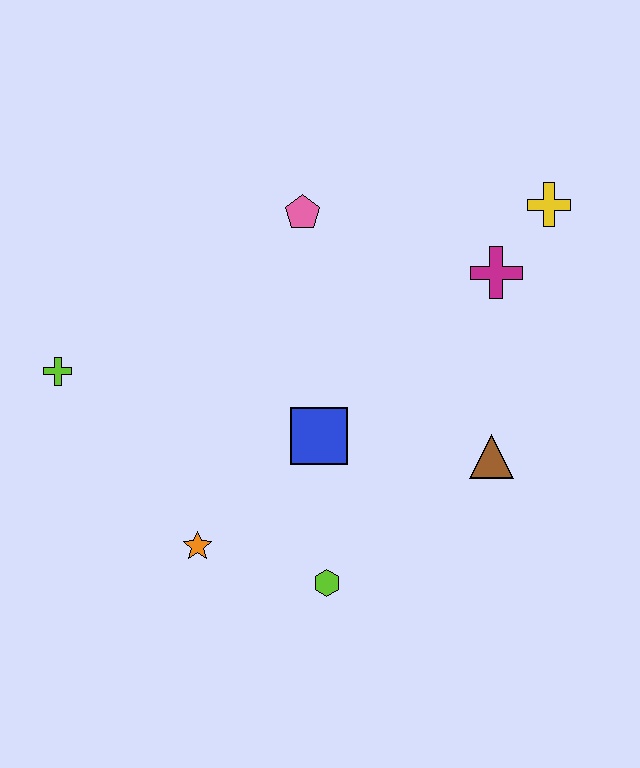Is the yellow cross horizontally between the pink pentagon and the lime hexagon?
No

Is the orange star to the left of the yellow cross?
Yes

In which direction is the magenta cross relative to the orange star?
The magenta cross is to the right of the orange star.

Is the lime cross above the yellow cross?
No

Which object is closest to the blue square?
The lime hexagon is closest to the blue square.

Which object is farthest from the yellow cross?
The lime cross is farthest from the yellow cross.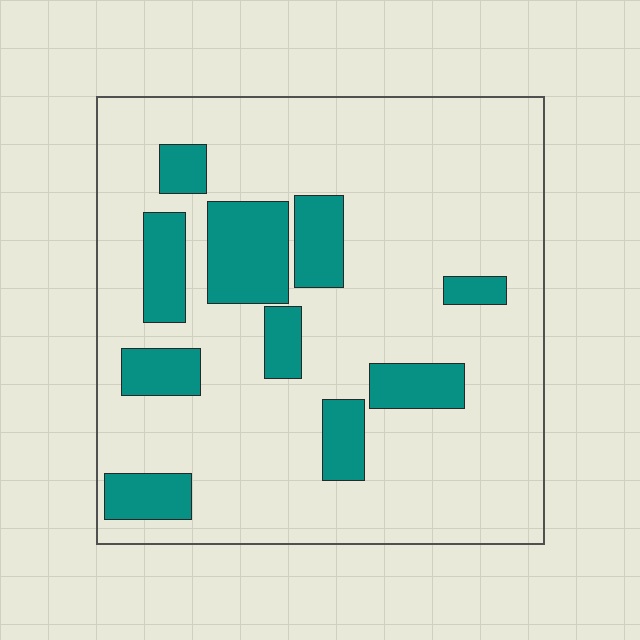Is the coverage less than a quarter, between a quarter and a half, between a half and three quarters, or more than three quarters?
Less than a quarter.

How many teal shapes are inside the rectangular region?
10.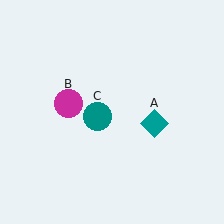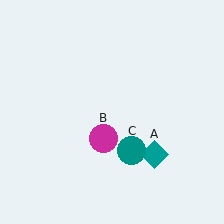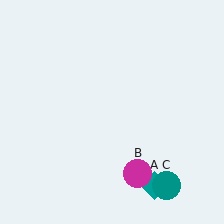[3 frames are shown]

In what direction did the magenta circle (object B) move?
The magenta circle (object B) moved down and to the right.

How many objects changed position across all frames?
3 objects changed position: teal diamond (object A), magenta circle (object B), teal circle (object C).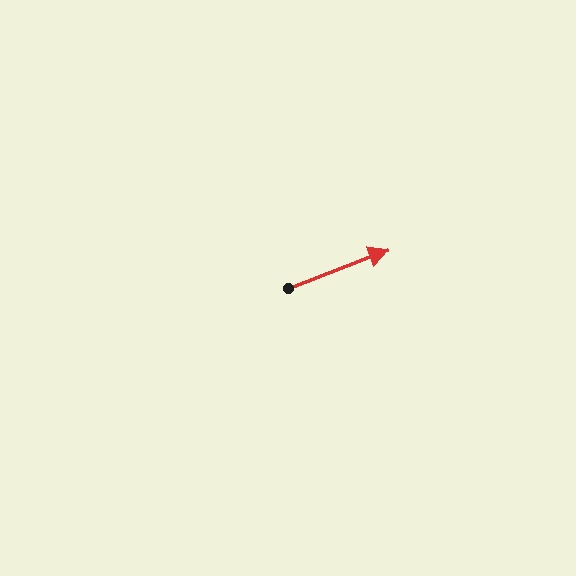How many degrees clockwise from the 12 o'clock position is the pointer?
Approximately 69 degrees.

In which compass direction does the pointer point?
East.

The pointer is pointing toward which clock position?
Roughly 2 o'clock.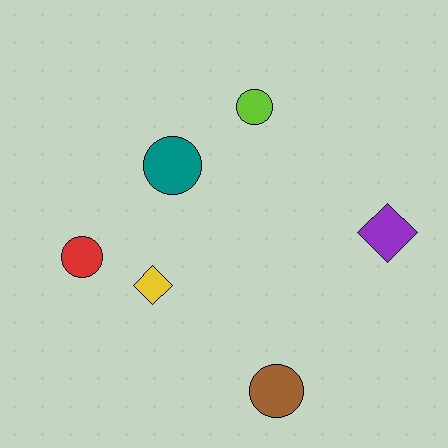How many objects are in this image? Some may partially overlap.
There are 6 objects.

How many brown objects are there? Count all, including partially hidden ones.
There is 1 brown object.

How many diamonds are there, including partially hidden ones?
There are 2 diamonds.